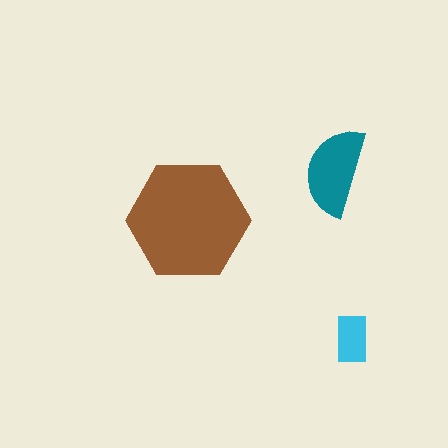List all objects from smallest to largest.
The cyan rectangle, the teal semicircle, the brown hexagon.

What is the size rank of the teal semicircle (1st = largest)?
2nd.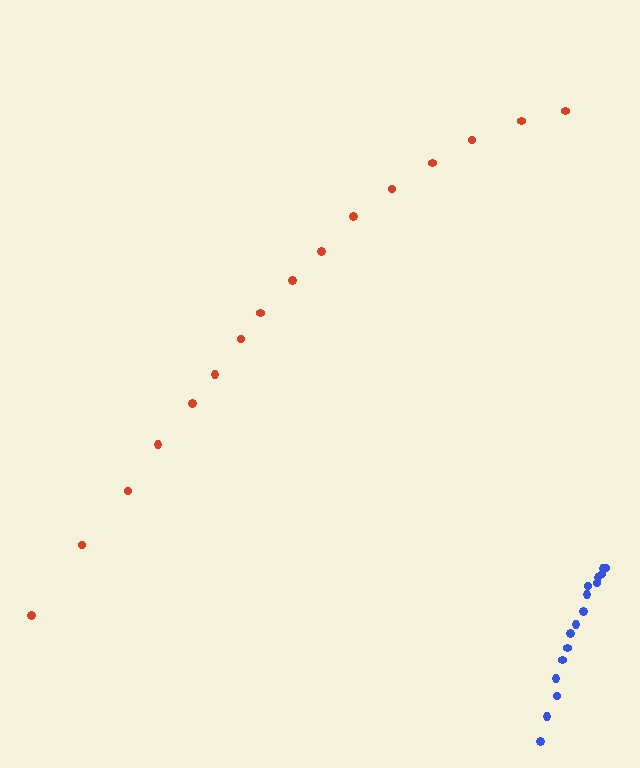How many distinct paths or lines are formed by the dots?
There are 2 distinct paths.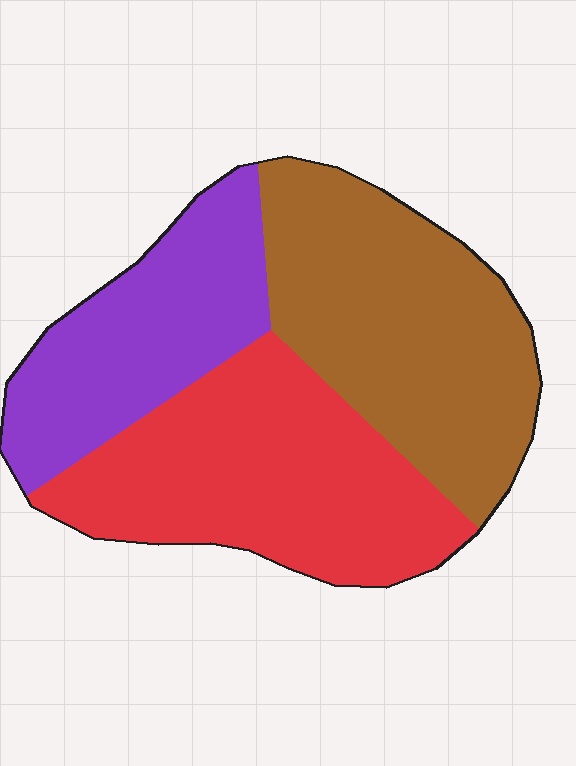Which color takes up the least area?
Purple, at roughly 25%.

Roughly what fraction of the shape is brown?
Brown covers about 35% of the shape.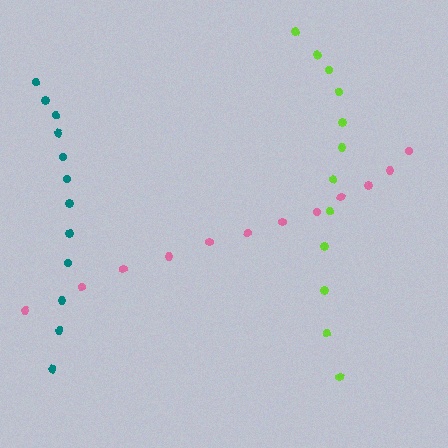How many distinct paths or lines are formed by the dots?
There are 3 distinct paths.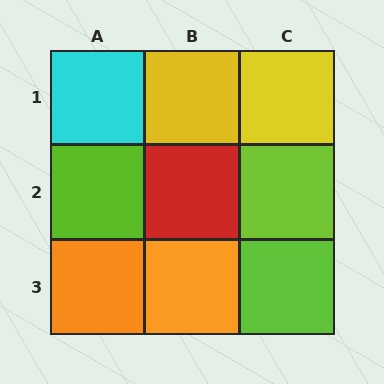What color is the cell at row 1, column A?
Cyan.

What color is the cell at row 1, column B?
Yellow.